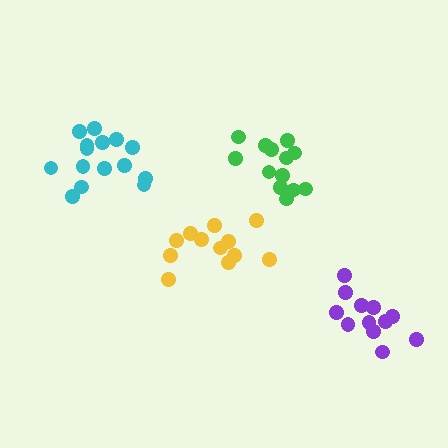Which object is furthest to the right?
The purple cluster is rightmost.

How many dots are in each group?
Group 1: 13 dots, Group 2: 12 dots, Group 3: 12 dots, Group 4: 15 dots (52 total).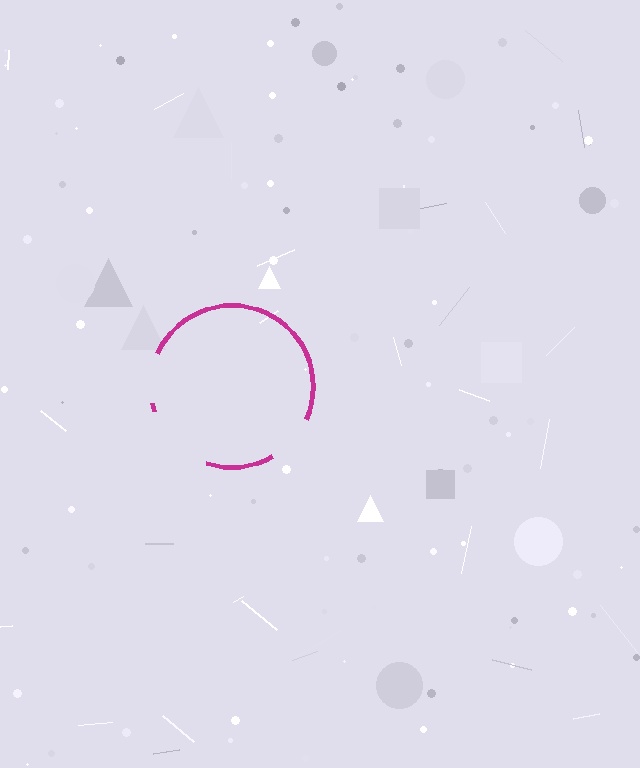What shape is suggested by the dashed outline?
The dashed outline suggests a circle.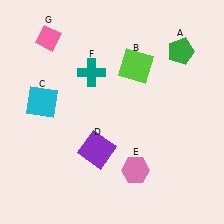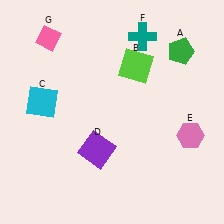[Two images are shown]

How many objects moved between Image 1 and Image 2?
2 objects moved between the two images.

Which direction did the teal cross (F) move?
The teal cross (F) moved right.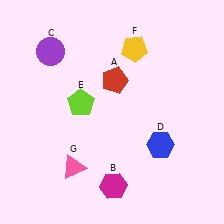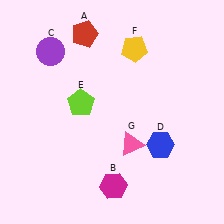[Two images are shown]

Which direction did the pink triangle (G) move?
The pink triangle (G) moved right.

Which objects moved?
The objects that moved are: the red pentagon (A), the pink triangle (G).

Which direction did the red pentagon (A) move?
The red pentagon (A) moved up.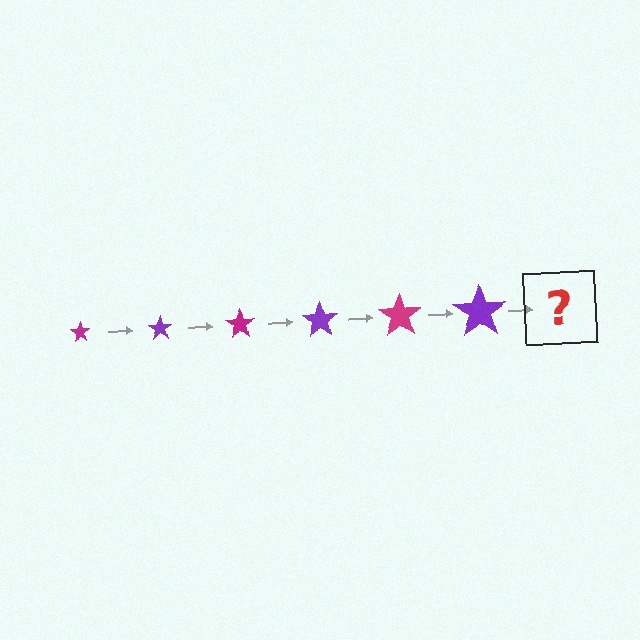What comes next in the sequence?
The next element should be a magenta star, larger than the previous one.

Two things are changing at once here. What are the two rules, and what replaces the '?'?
The two rules are that the star grows larger each step and the color cycles through magenta and purple. The '?' should be a magenta star, larger than the previous one.